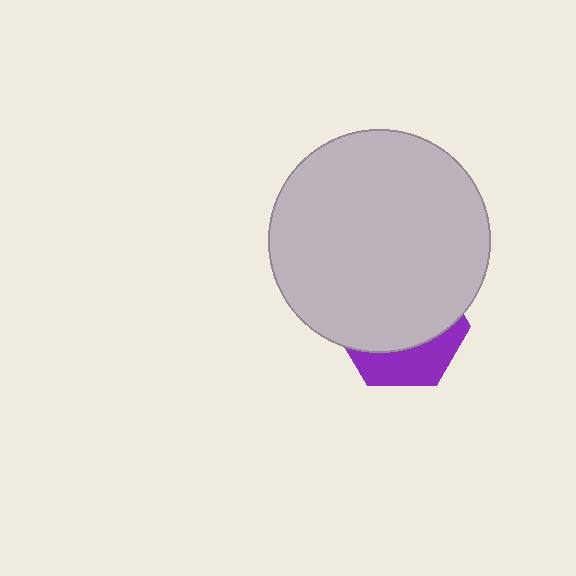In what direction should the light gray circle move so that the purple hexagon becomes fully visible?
The light gray circle should move up. That is the shortest direction to clear the overlap and leave the purple hexagon fully visible.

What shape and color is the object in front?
The object in front is a light gray circle.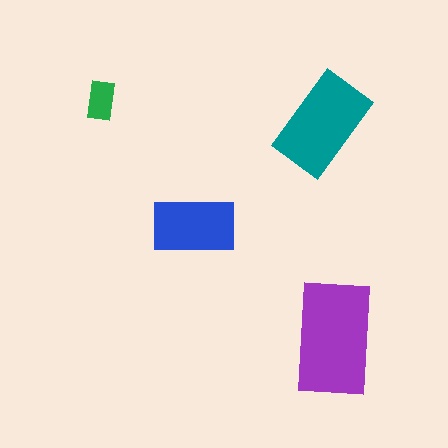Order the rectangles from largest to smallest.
the purple one, the teal one, the blue one, the green one.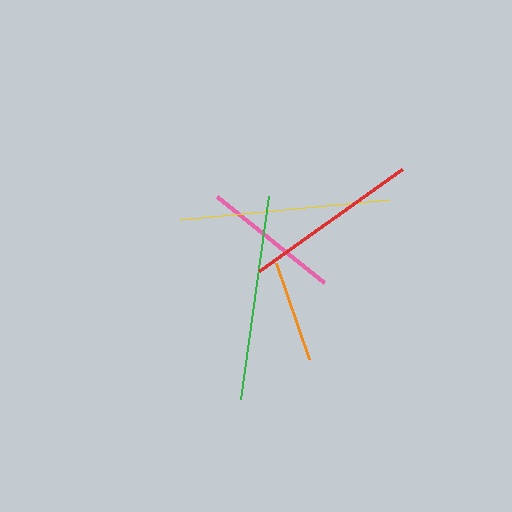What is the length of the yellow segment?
The yellow segment is approximately 210 pixels long.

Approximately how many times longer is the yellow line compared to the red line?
The yellow line is approximately 1.2 times the length of the red line.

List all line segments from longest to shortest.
From longest to shortest: yellow, green, red, pink, orange.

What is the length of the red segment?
The red segment is approximately 175 pixels long.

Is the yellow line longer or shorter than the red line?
The yellow line is longer than the red line.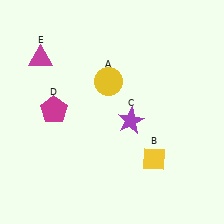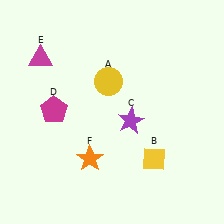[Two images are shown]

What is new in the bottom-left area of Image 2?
An orange star (F) was added in the bottom-left area of Image 2.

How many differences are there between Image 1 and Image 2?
There is 1 difference between the two images.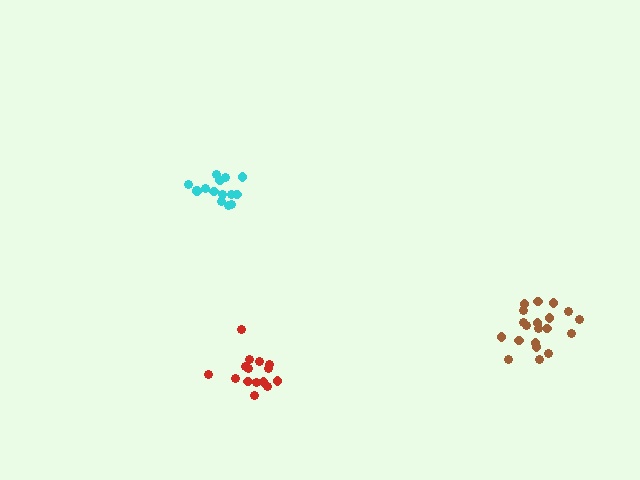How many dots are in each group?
Group 1: 20 dots, Group 2: 15 dots, Group 3: 15 dots (50 total).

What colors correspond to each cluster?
The clusters are colored: brown, cyan, red.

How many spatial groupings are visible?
There are 3 spatial groupings.